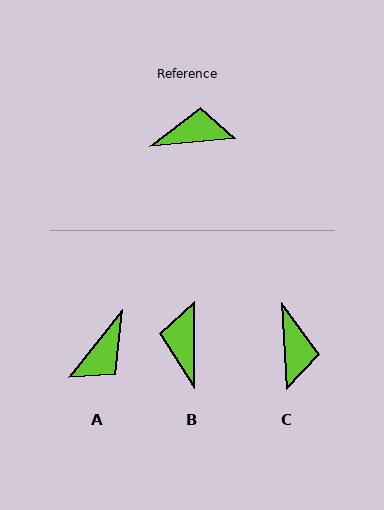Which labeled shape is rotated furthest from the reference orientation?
A, about 134 degrees away.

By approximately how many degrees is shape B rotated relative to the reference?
Approximately 85 degrees counter-clockwise.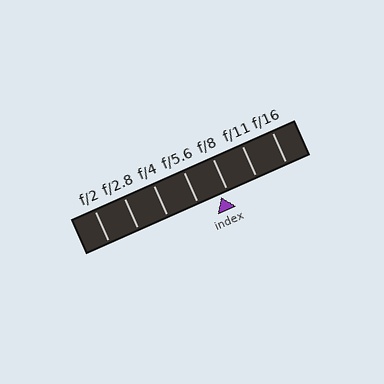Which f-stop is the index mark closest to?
The index mark is closest to f/8.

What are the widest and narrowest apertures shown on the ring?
The widest aperture shown is f/2 and the narrowest is f/16.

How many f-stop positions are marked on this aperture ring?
There are 7 f-stop positions marked.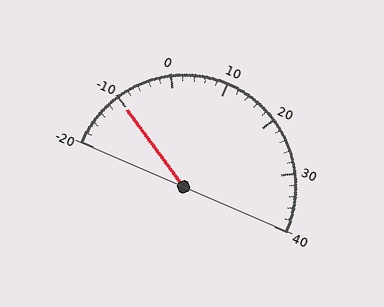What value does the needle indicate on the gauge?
The needle indicates approximately -10.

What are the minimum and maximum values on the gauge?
The gauge ranges from -20 to 40.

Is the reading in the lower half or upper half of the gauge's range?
The reading is in the lower half of the range (-20 to 40).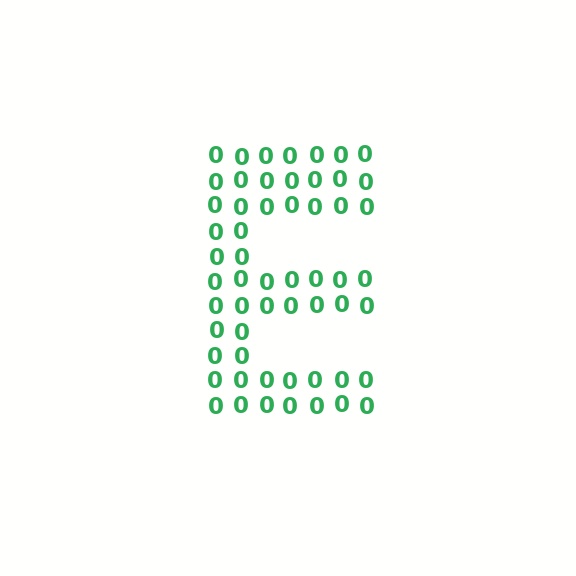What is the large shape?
The large shape is the letter E.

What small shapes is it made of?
It is made of small digit 0's.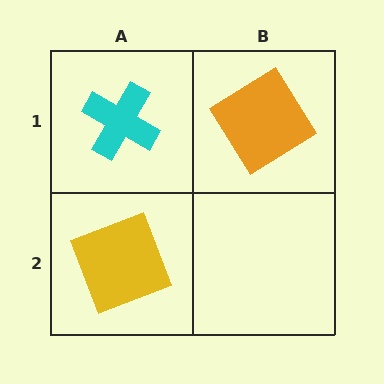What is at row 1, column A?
A cyan cross.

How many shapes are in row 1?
2 shapes.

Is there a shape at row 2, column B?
No, that cell is empty.